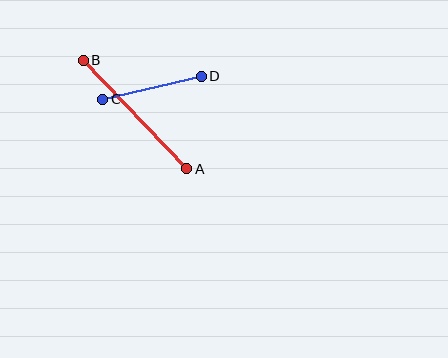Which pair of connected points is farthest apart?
Points A and B are farthest apart.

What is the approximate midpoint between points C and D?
The midpoint is at approximately (152, 88) pixels.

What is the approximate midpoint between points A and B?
The midpoint is at approximately (135, 114) pixels.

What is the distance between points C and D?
The distance is approximately 101 pixels.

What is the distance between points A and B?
The distance is approximately 150 pixels.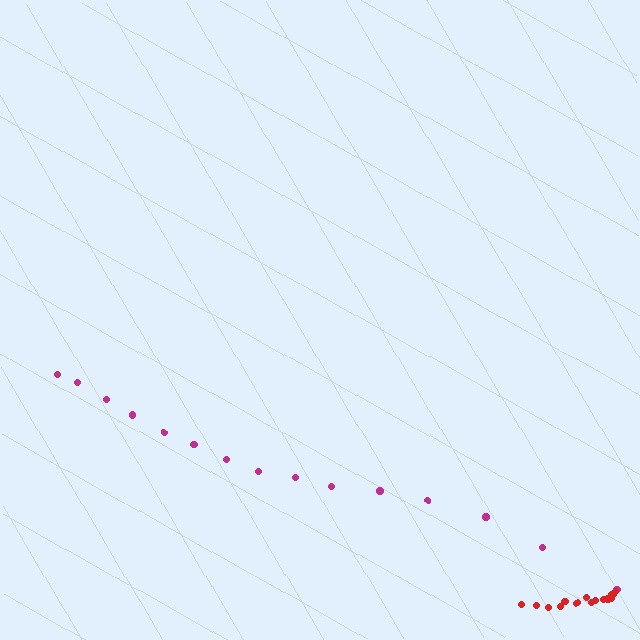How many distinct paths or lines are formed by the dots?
There are 2 distinct paths.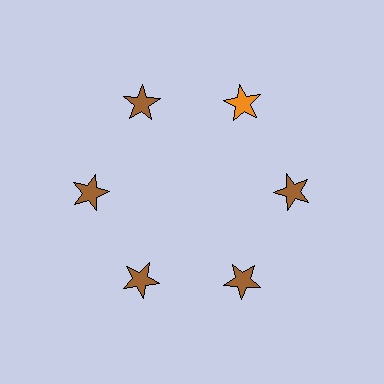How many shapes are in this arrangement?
There are 6 shapes arranged in a ring pattern.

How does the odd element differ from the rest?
It has a different color: orange instead of brown.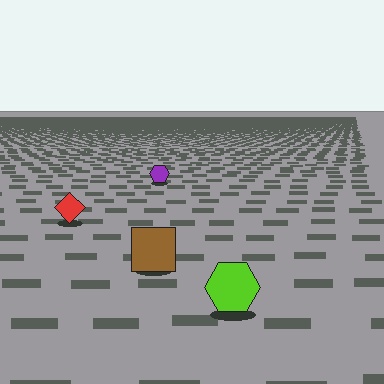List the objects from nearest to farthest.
From nearest to farthest: the lime hexagon, the brown square, the red diamond, the purple hexagon.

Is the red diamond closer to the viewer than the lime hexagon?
No. The lime hexagon is closer — you can tell from the texture gradient: the ground texture is coarser near it.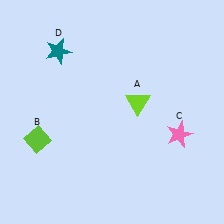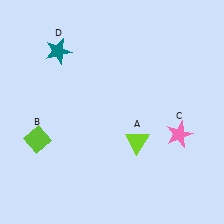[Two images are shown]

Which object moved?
The lime triangle (A) moved down.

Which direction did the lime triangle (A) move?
The lime triangle (A) moved down.